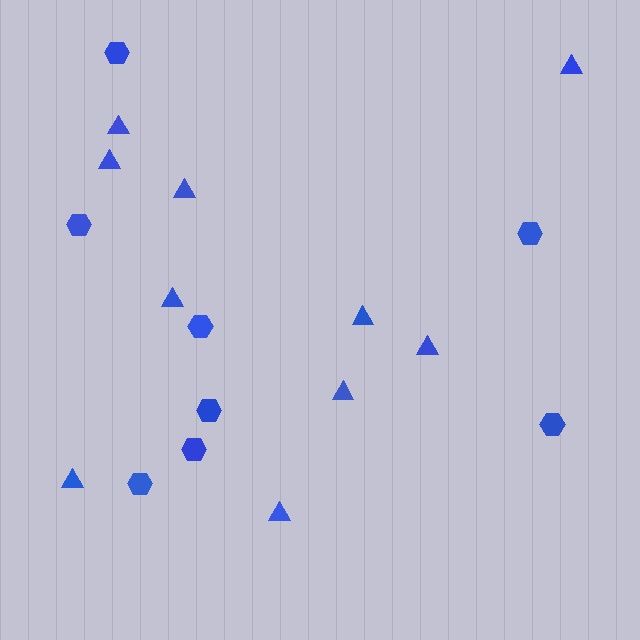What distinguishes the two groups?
There are 2 groups: one group of triangles (10) and one group of hexagons (8).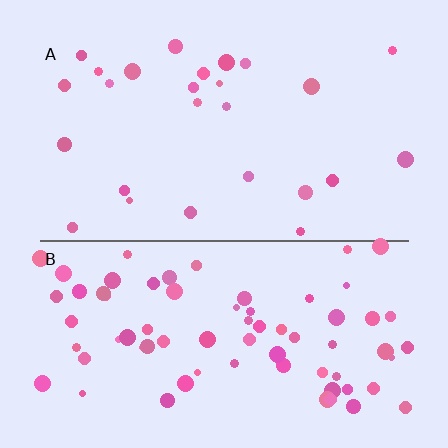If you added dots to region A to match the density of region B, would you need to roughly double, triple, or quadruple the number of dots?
Approximately triple.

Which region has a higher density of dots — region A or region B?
B (the bottom).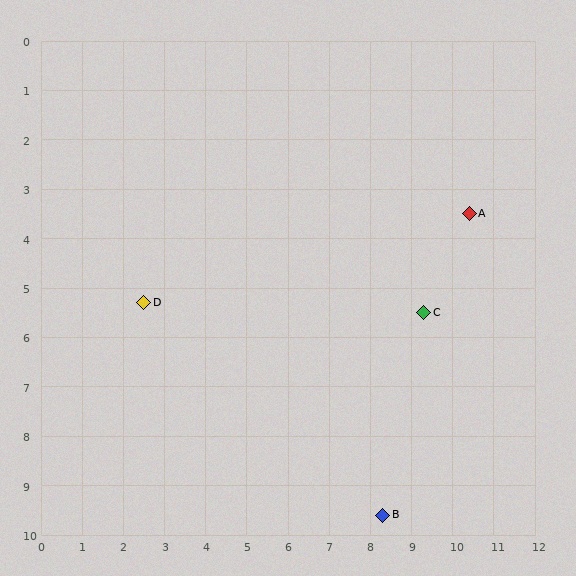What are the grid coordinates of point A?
Point A is at approximately (10.4, 3.5).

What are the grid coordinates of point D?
Point D is at approximately (2.5, 5.3).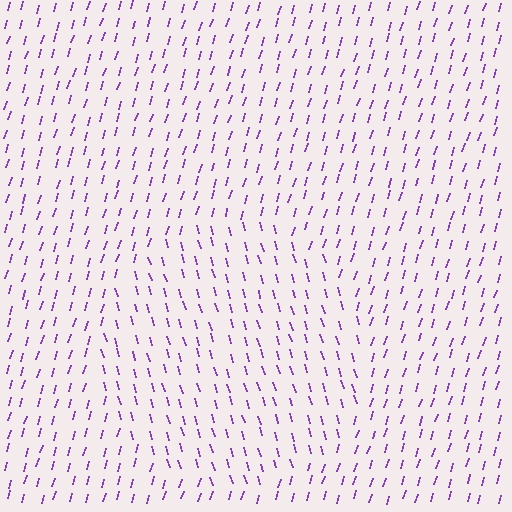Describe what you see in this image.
The image is filled with small purple line segments. A circle region in the image has lines oriented differently from the surrounding lines, creating a visible texture boundary.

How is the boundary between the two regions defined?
The boundary is defined purely by a change in line orientation (approximately 33 degrees difference). All lines are the same color and thickness.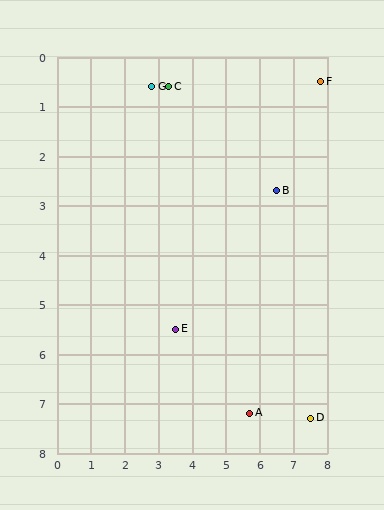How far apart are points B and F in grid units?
Points B and F are about 2.6 grid units apart.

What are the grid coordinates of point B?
Point B is at approximately (6.5, 2.7).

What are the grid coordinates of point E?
Point E is at approximately (3.5, 5.5).